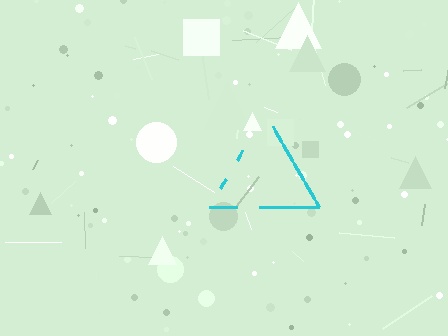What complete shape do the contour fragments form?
The contour fragments form a triangle.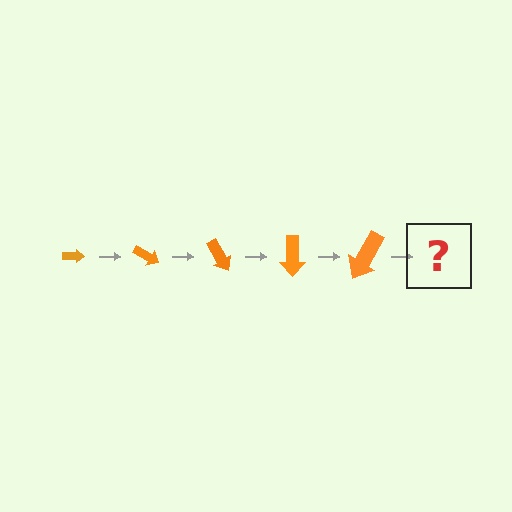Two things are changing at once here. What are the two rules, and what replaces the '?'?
The two rules are that the arrow grows larger each step and it rotates 30 degrees each step. The '?' should be an arrow, larger than the previous one and rotated 150 degrees from the start.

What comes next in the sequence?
The next element should be an arrow, larger than the previous one and rotated 150 degrees from the start.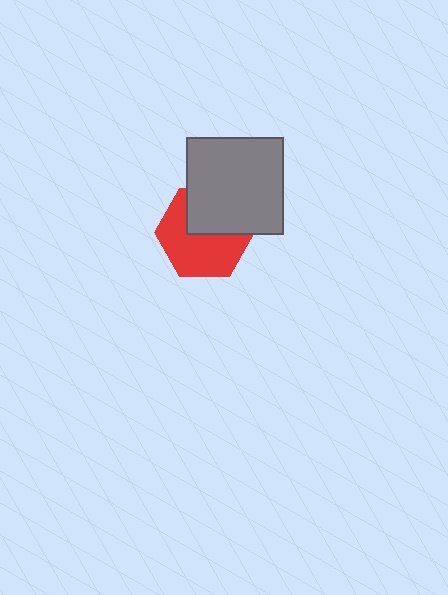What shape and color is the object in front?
The object in front is a gray square.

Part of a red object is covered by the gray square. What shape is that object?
It is a hexagon.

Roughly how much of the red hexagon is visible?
About half of it is visible (roughly 59%).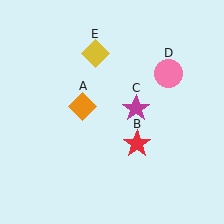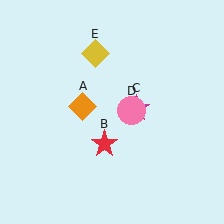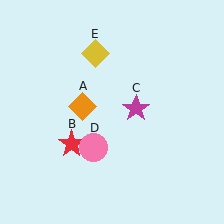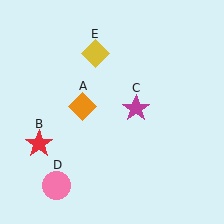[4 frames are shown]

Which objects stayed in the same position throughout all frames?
Orange diamond (object A) and magenta star (object C) and yellow diamond (object E) remained stationary.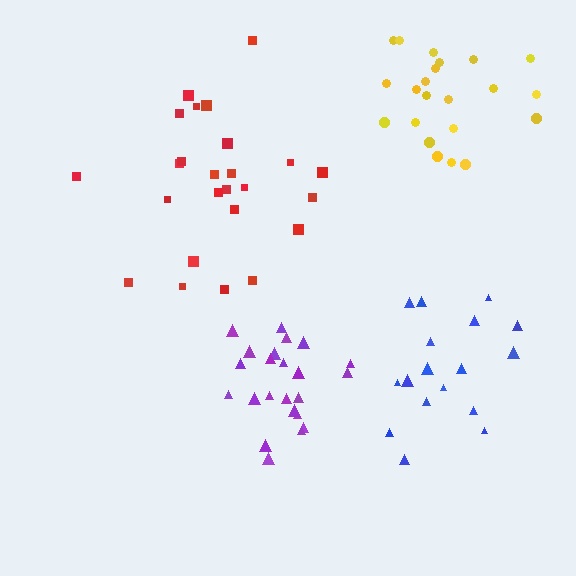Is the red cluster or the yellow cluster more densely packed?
Yellow.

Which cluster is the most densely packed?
Purple.